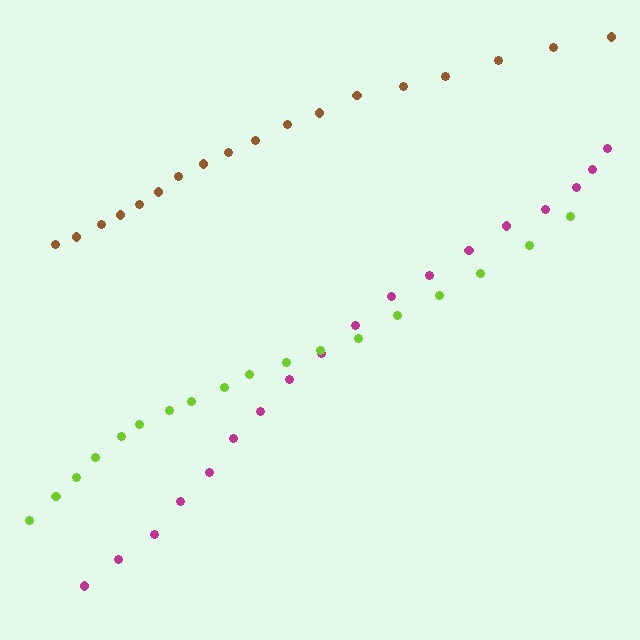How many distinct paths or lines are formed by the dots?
There are 3 distinct paths.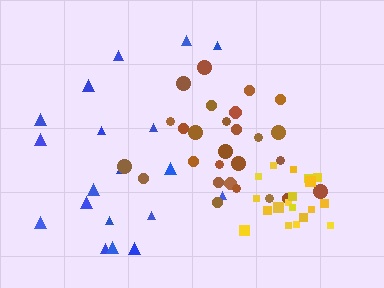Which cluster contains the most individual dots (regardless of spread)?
Brown (27).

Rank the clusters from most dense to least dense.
yellow, brown, blue.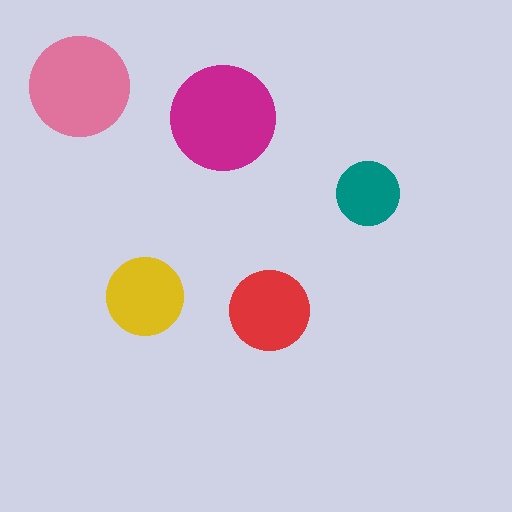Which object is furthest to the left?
The pink circle is leftmost.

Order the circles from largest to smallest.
the magenta one, the pink one, the red one, the yellow one, the teal one.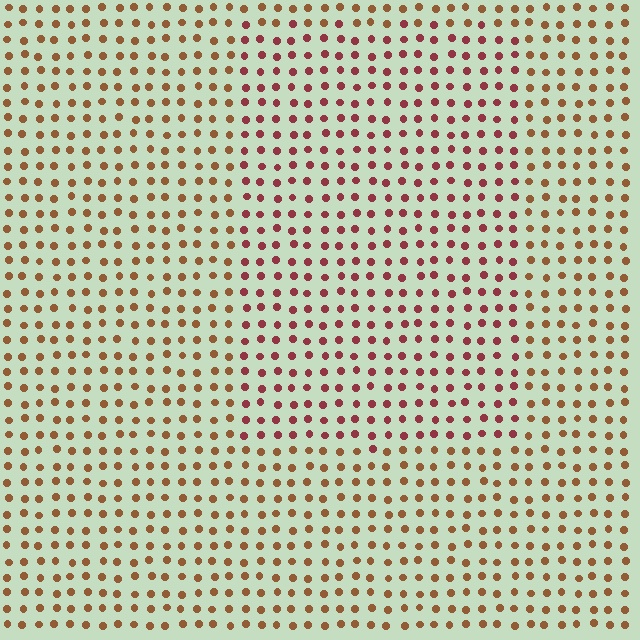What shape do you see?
I see a rectangle.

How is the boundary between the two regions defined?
The boundary is defined purely by a slight shift in hue (about 35 degrees). Spacing, size, and orientation are identical on both sides.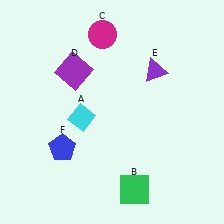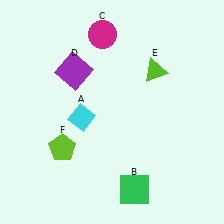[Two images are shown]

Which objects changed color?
E changed from purple to lime. F changed from blue to lime.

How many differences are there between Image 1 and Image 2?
There are 2 differences between the two images.